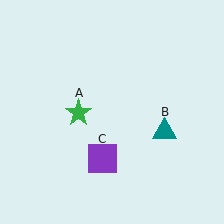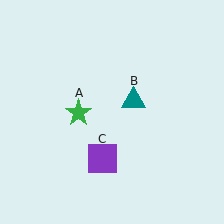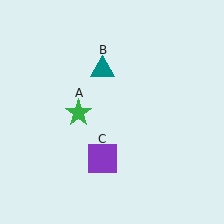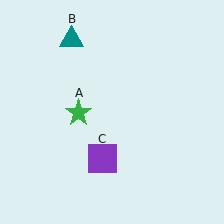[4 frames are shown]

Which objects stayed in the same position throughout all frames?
Green star (object A) and purple square (object C) remained stationary.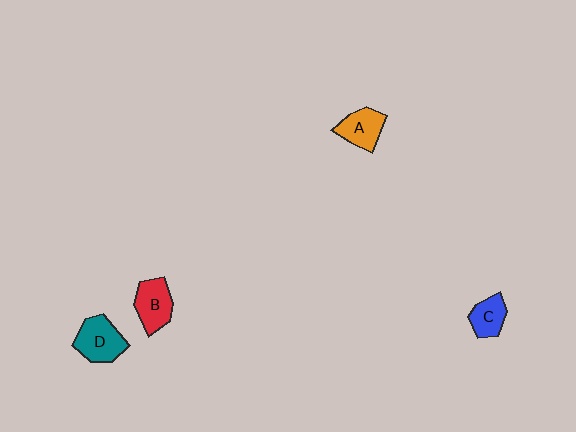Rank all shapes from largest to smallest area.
From largest to smallest: D (teal), B (red), A (orange), C (blue).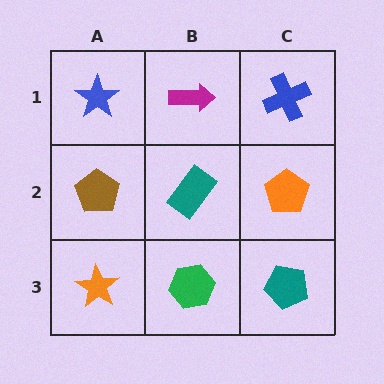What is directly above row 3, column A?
A brown pentagon.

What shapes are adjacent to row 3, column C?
An orange pentagon (row 2, column C), a green hexagon (row 3, column B).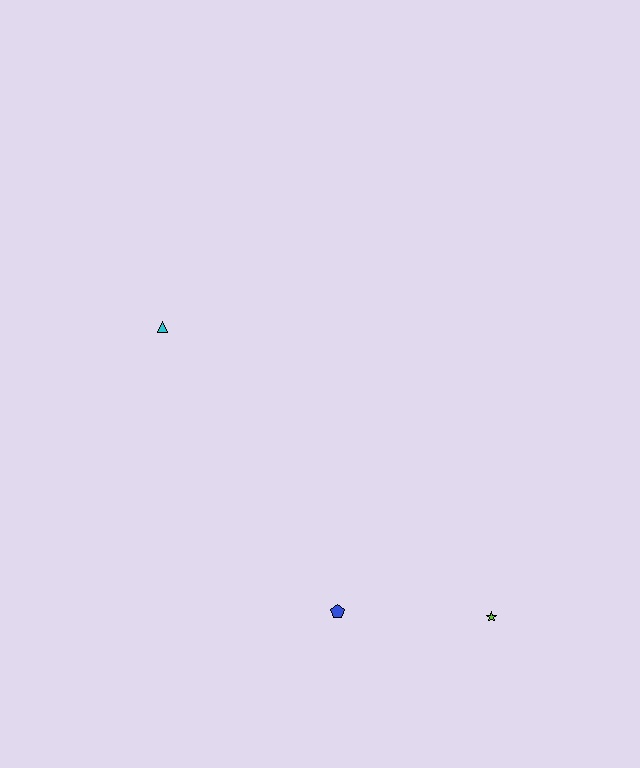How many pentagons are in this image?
There is 1 pentagon.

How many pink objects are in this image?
There are no pink objects.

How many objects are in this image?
There are 3 objects.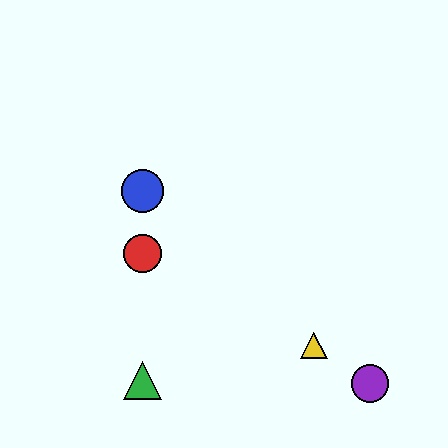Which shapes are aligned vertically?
The red circle, the blue circle, the green triangle are aligned vertically.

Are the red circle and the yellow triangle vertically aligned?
No, the red circle is at x≈143 and the yellow triangle is at x≈314.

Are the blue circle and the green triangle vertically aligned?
Yes, both are at x≈143.